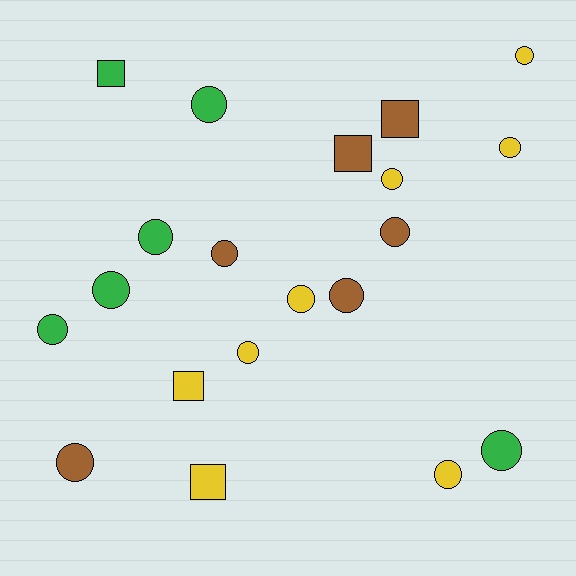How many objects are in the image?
There are 20 objects.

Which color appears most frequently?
Yellow, with 8 objects.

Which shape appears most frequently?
Circle, with 15 objects.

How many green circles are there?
There are 5 green circles.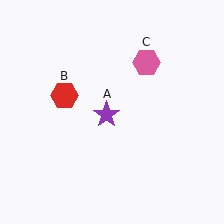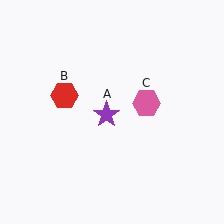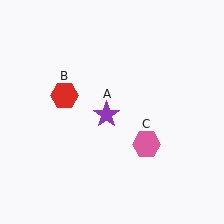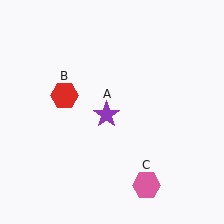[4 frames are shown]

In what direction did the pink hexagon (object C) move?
The pink hexagon (object C) moved down.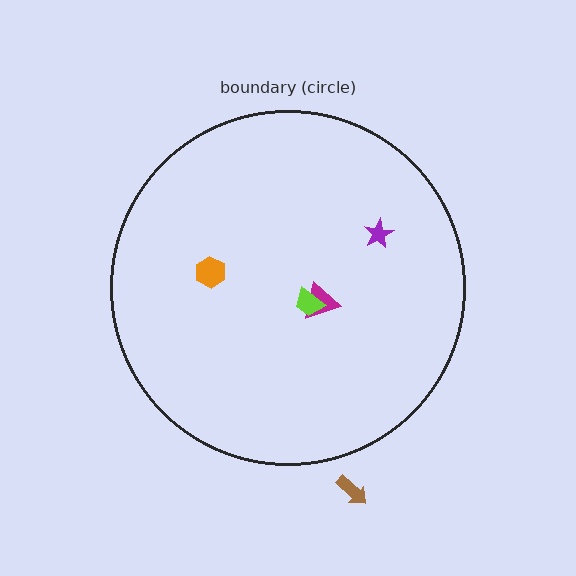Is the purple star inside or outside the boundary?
Inside.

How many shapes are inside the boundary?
4 inside, 1 outside.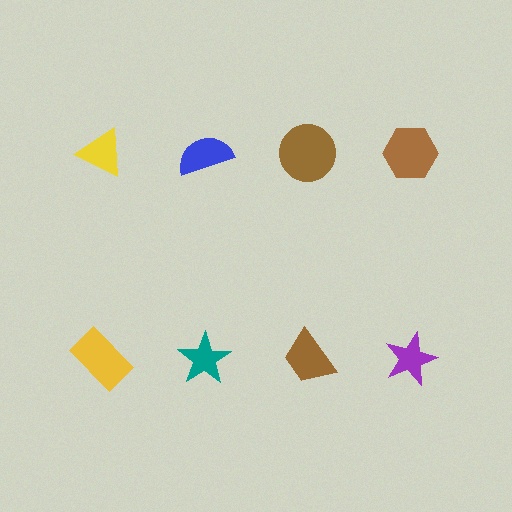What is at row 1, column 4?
A brown hexagon.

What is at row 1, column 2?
A blue semicircle.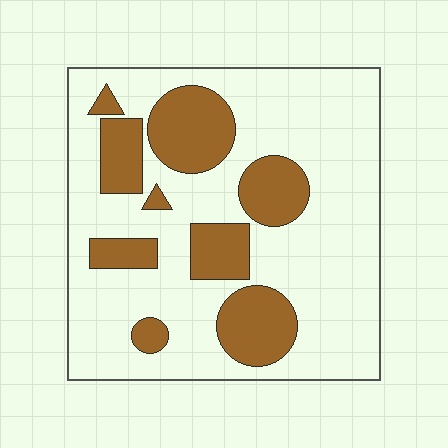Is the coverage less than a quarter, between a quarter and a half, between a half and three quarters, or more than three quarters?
Between a quarter and a half.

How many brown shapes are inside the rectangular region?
9.